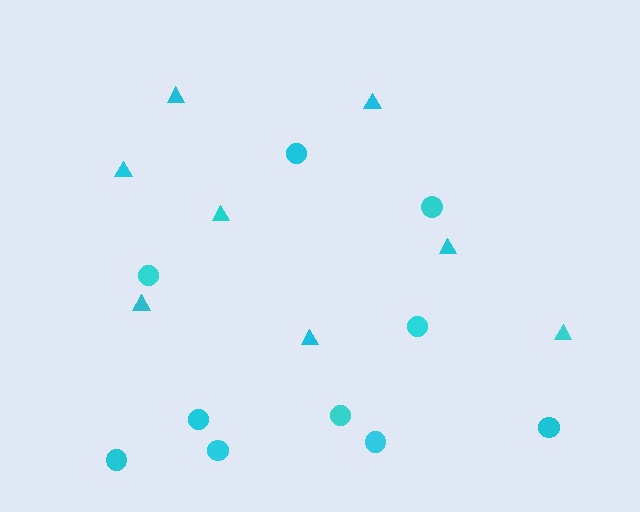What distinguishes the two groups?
There are 2 groups: one group of triangles (8) and one group of circles (10).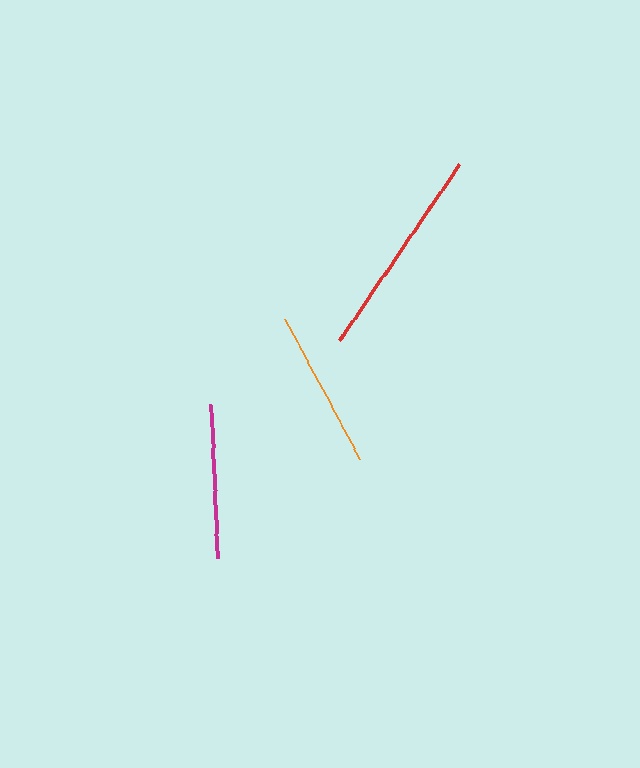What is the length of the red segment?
The red segment is approximately 214 pixels long.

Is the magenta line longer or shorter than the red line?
The red line is longer than the magenta line.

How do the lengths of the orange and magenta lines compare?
The orange and magenta lines are approximately the same length.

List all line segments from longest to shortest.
From longest to shortest: red, orange, magenta.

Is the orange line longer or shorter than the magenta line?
The orange line is longer than the magenta line.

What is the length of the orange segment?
The orange segment is approximately 159 pixels long.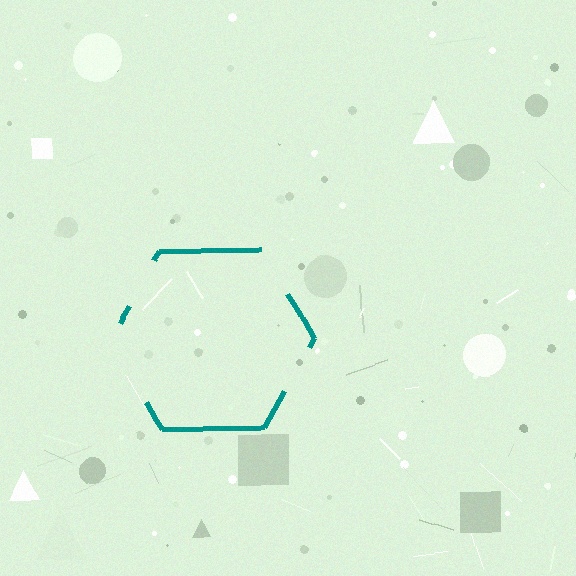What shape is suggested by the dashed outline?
The dashed outline suggests a hexagon.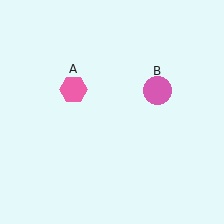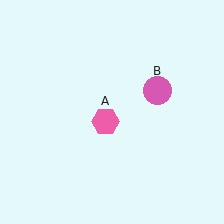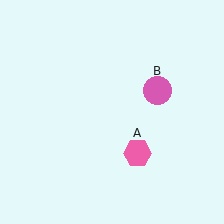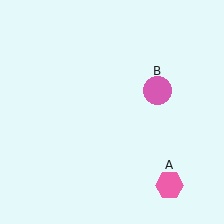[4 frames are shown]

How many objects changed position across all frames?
1 object changed position: pink hexagon (object A).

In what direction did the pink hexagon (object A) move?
The pink hexagon (object A) moved down and to the right.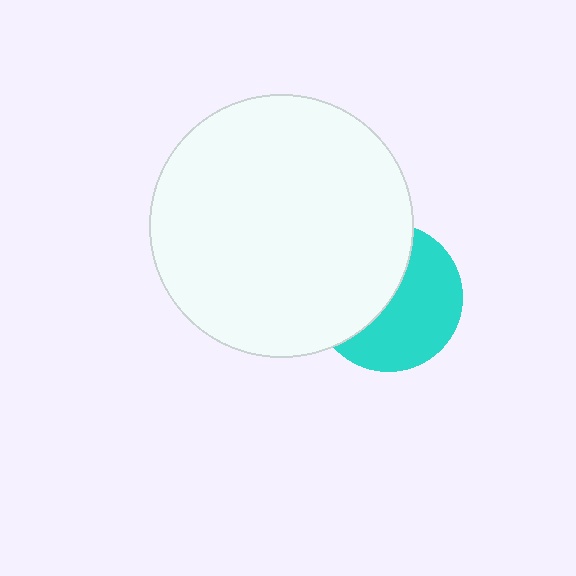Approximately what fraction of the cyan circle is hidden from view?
Roughly 47% of the cyan circle is hidden behind the white circle.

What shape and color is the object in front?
The object in front is a white circle.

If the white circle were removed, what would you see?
You would see the complete cyan circle.